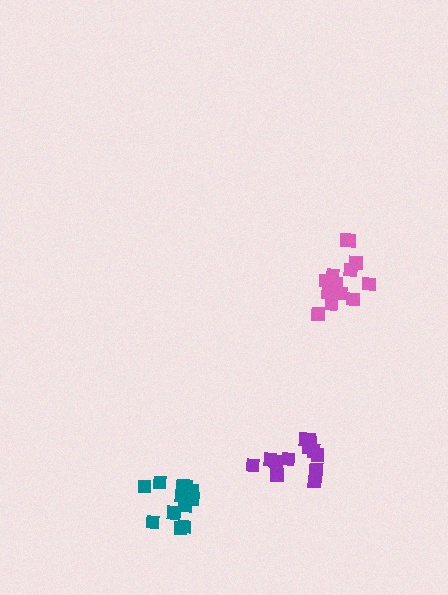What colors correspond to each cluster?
The clusters are colored: teal, purple, pink.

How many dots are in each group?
Group 1: 14 dots, Group 2: 13 dots, Group 3: 13 dots (40 total).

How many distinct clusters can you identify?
There are 3 distinct clusters.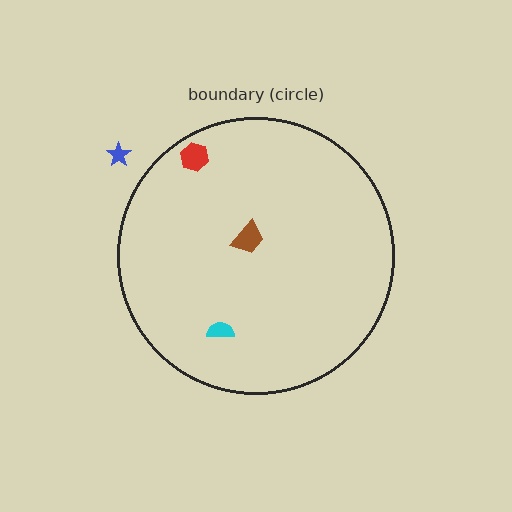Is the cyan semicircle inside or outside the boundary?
Inside.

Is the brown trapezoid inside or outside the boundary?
Inside.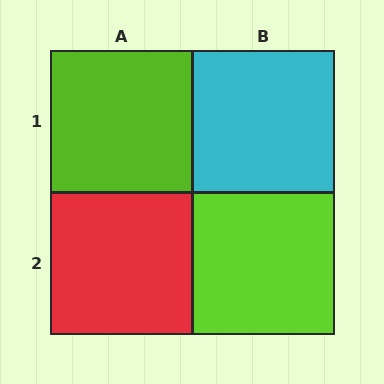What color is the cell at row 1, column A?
Lime.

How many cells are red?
1 cell is red.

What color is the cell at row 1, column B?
Cyan.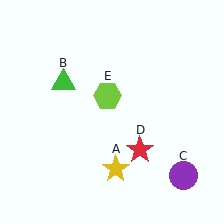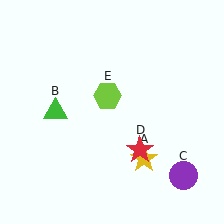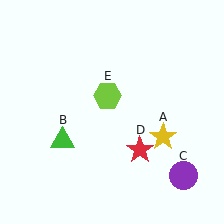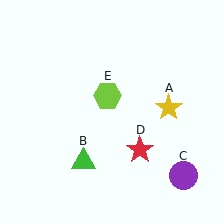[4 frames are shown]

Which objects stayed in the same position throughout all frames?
Purple circle (object C) and red star (object D) and lime hexagon (object E) remained stationary.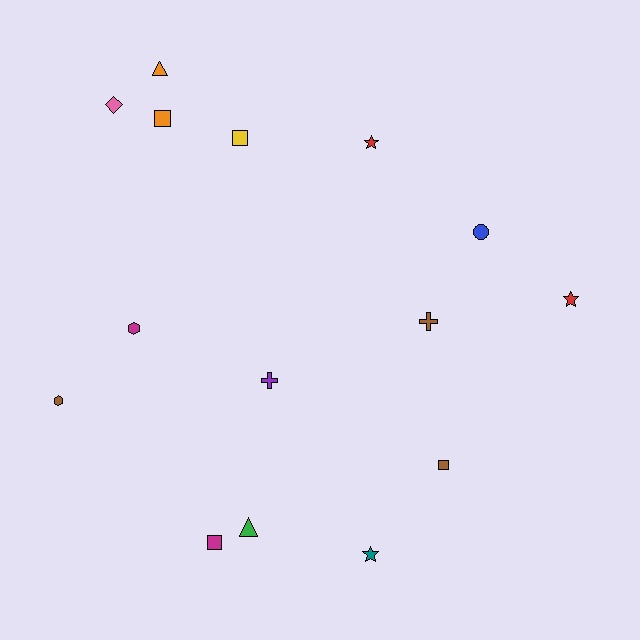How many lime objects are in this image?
There are no lime objects.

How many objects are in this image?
There are 15 objects.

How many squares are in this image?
There are 4 squares.